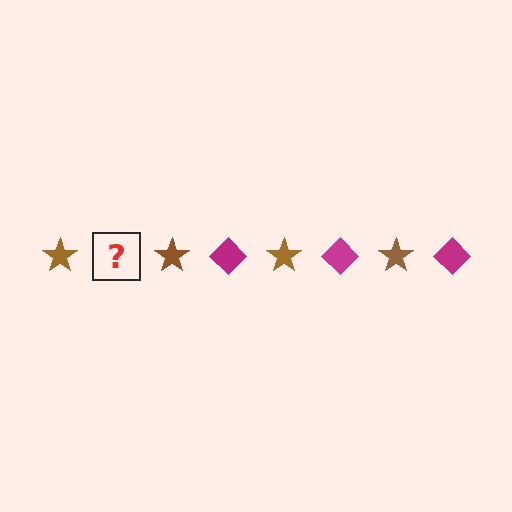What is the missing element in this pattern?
The missing element is a magenta diamond.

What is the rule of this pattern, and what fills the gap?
The rule is that the pattern alternates between brown star and magenta diamond. The gap should be filled with a magenta diamond.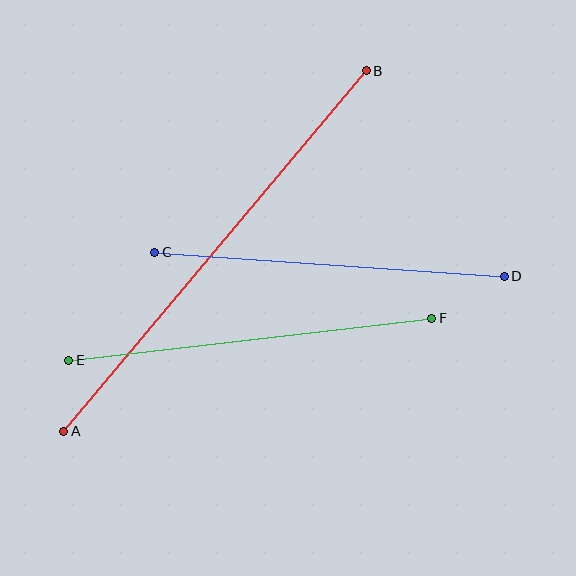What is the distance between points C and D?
The distance is approximately 350 pixels.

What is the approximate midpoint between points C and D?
The midpoint is at approximately (330, 264) pixels.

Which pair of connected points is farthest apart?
Points A and B are farthest apart.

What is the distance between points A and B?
The distance is approximately 471 pixels.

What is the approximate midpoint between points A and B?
The midpoint is at approximately (215, 251) pixels.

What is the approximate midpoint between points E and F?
The midpoint is at approximately (250, 339) pixels.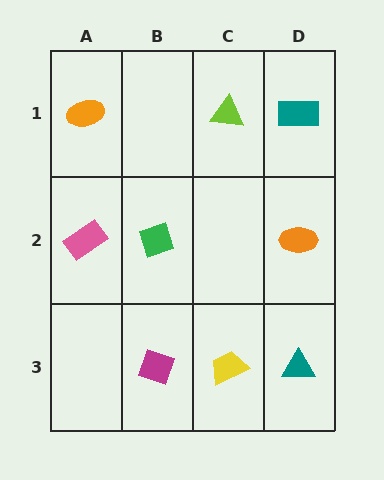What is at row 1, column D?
A teal rectangle.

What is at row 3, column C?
A yellow trapezoid.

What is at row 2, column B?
A green diamond.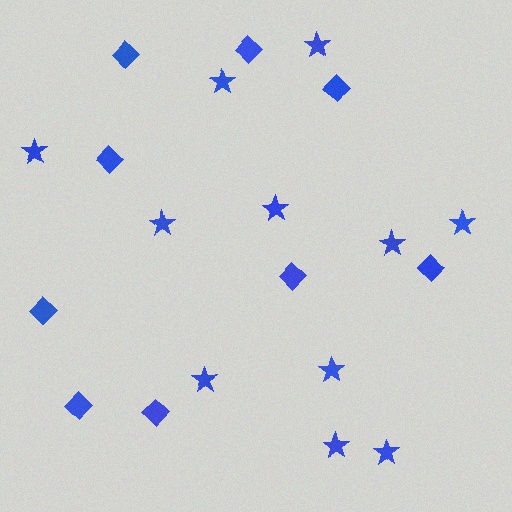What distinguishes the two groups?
There are 2 groups: one group of stars (11) and one group of diamonds (9).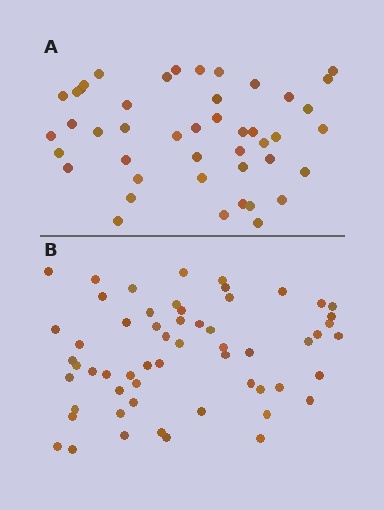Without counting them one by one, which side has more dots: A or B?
Region B (the bottom region) has more dots.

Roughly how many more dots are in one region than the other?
Region B has approximately 15 more dots than region A.